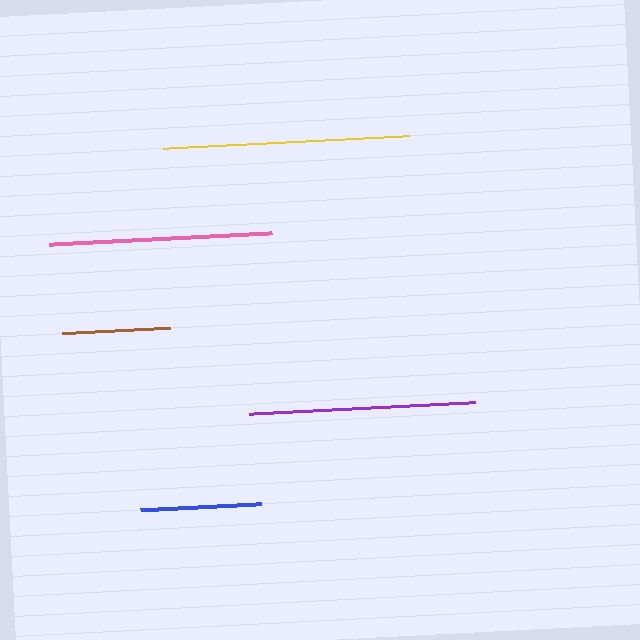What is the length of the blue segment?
The blue segment is approximately 121 pixels long.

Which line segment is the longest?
The yellow line is the longest at approximately 246 pixels.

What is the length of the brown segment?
The brown segment is approximately 108 pixels long.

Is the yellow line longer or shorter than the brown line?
The yellow line is longer than the brown line.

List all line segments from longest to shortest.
From longest to shortest: yellow, purple, pink, blue, brown.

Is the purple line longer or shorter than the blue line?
The purple line is longer than the blue line.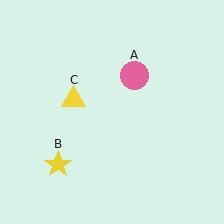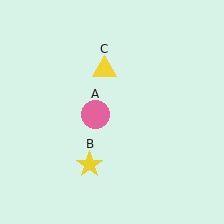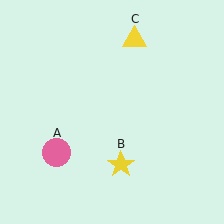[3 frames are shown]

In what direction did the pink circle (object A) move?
The pink circle (object A) moved down and to the left.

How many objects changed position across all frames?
3 objects changed position: pink circle (object A), yellow star (object B), yellow triangle (object C).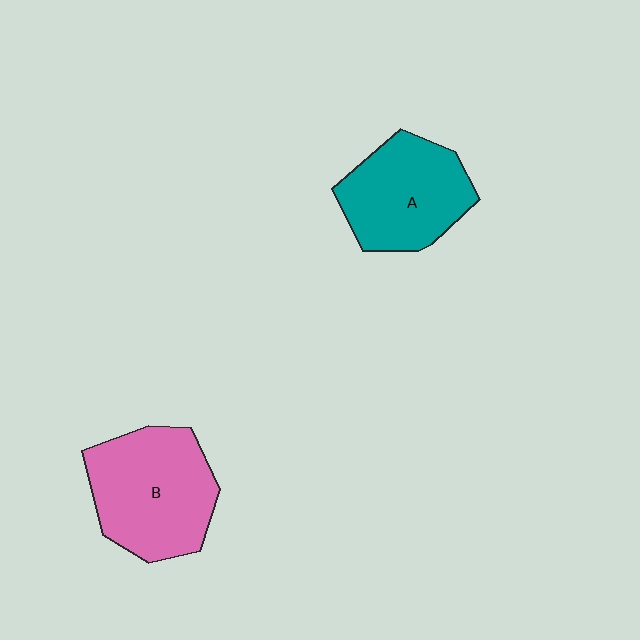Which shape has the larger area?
Shape B (pink).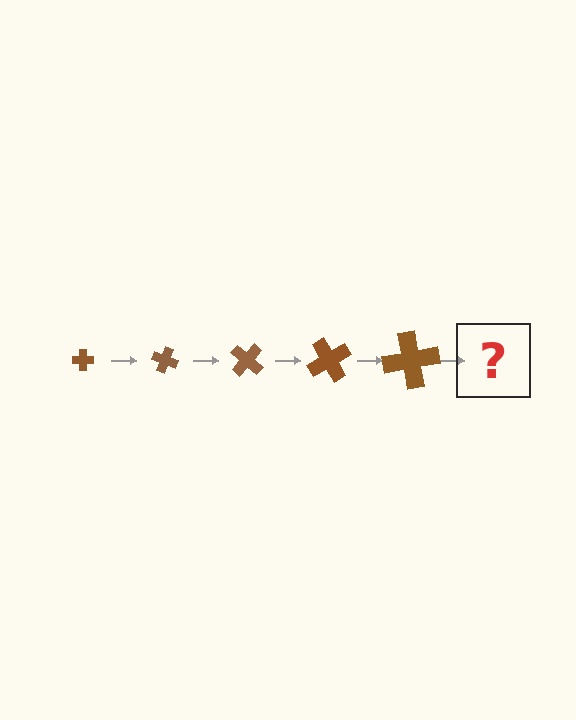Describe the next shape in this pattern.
It should be a cross, larger than the previous one and rotated 100 degrees from the start.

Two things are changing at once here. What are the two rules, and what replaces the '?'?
The two rules are that the cross grows larger each step and it rotates 20 degrees each step. The '?' should be a cross, larger than the previous one and rotated 100 degrees from the start.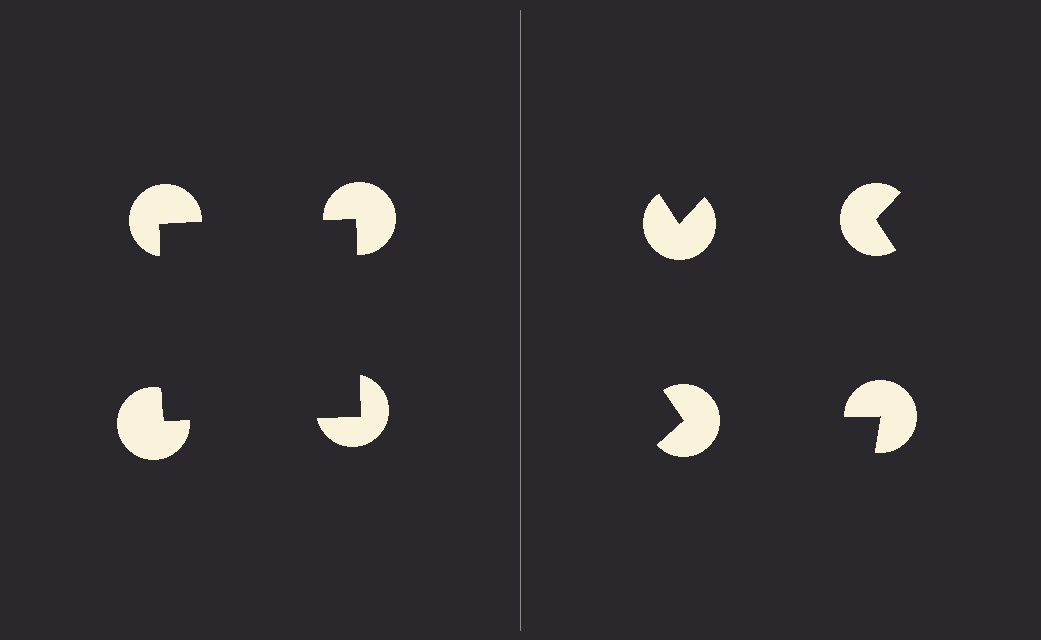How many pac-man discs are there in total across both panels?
8 — 4 on each side.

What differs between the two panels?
The pac-man discs are positioned identically on both sides; only the wedge orientations differ. On the left they align to a square; on the right they are misaligned.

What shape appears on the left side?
An illusory square.